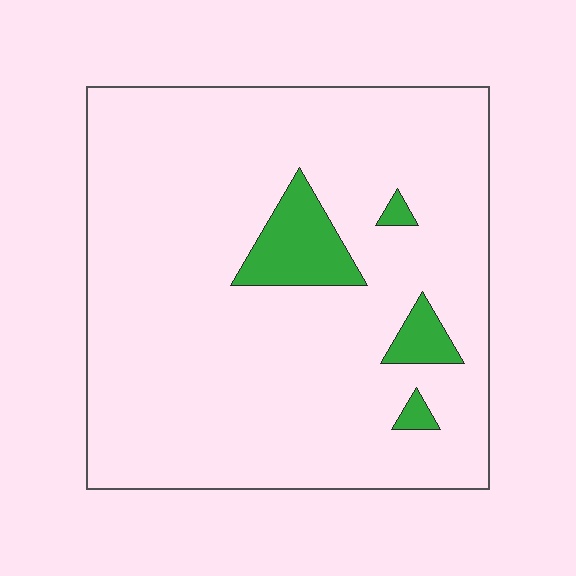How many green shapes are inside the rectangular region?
4.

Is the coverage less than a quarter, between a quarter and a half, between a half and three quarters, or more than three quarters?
Less than a quarter.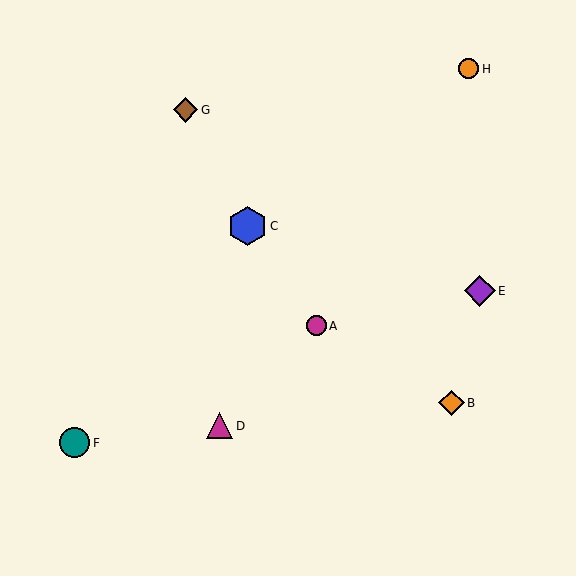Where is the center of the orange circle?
The center of the orange circle is at (469, 69).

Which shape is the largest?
The blue hexagon (labeled C) is the largest.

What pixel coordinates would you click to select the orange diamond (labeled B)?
Click at (451, 403) to select the orange diamond B.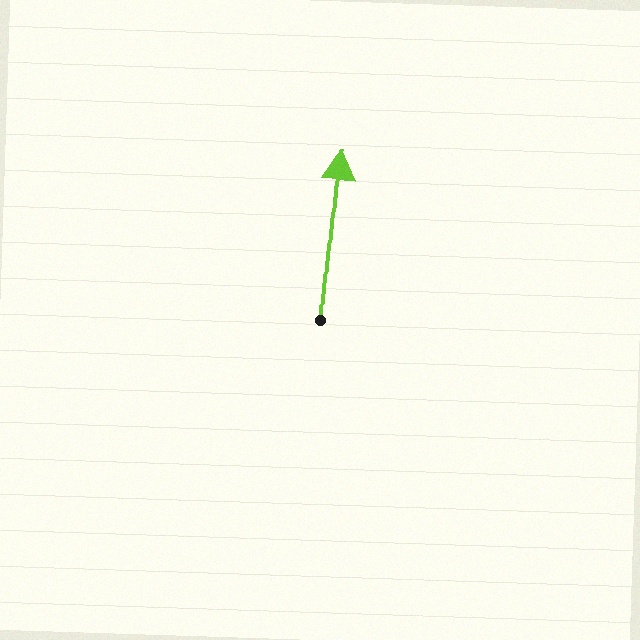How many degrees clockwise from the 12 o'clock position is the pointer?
Approximately 5 degrees.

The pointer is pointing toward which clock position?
Roughly 12 o'clock.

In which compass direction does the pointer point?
North.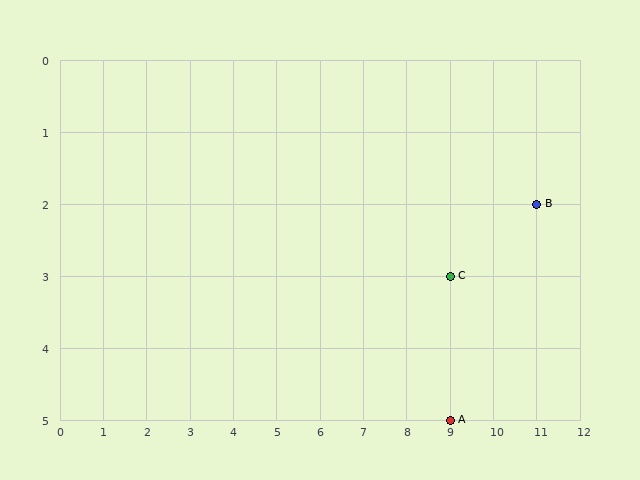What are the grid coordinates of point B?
Point B is at grid coordinates (11, 2).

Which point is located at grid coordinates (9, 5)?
Point A is at (9, 5).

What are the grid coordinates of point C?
Point C is at grid coordinates (9, 3).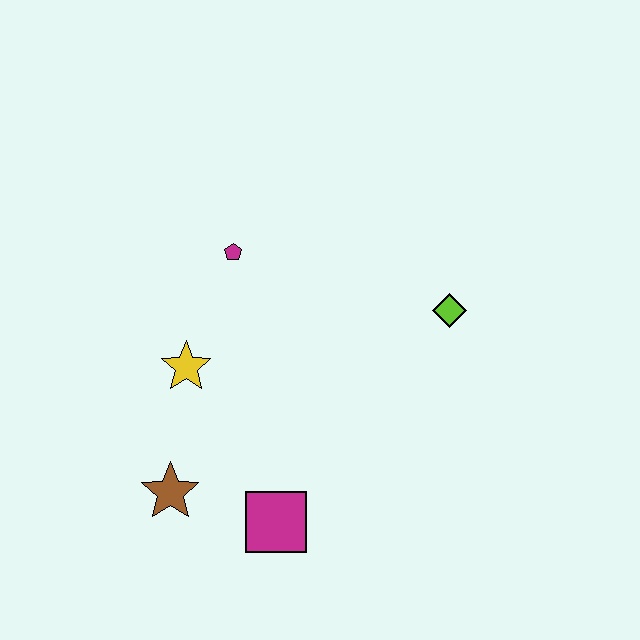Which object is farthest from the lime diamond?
The brown star is farthest from the lime diamond.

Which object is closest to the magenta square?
The brown star is closest to the magenta square.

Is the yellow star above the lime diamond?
No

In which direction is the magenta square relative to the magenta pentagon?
The magenta square is below the magenta pentagon.